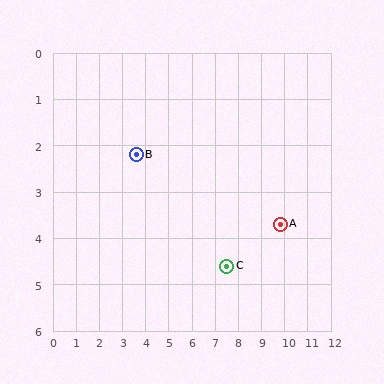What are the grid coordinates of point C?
Point C is at approximately (7.5, 4.6).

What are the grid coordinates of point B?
Point B is at approximately (3.6, 2.2).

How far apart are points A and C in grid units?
Points A and C are about 2.5 grid units apart.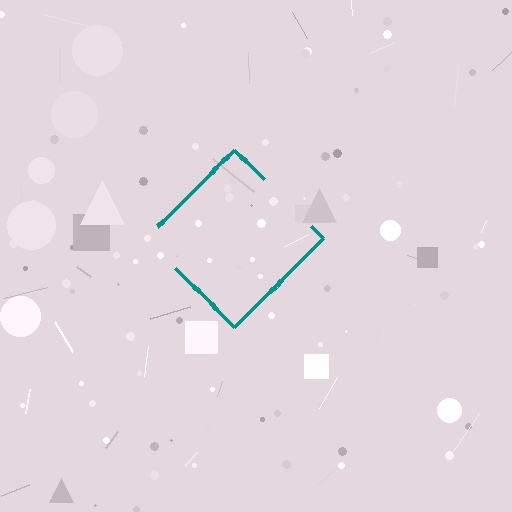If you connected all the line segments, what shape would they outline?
They would outline a diamond.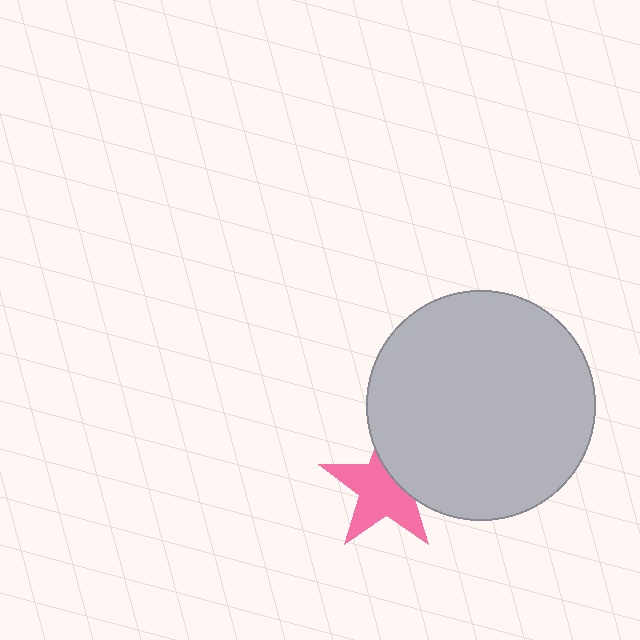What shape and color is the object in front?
The object in front is a light gray circle.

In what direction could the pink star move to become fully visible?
The pink star could move left. That would shift it out from behind the light gray circle entirely.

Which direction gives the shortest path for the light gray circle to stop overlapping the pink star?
Moving right gives the shortest separation.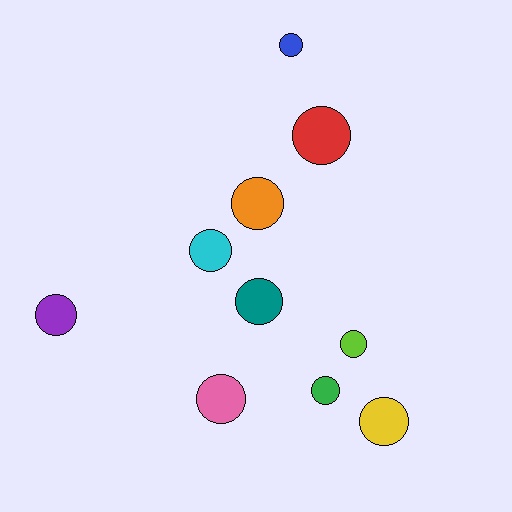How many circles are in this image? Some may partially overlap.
There are 10 circles.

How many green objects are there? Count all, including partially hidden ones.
There is 1 green object.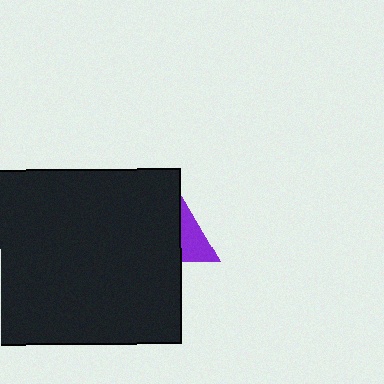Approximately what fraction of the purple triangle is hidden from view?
Roughly 69% of the purple triangle is hidden behind the black rectangle.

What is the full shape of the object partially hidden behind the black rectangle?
The partially hidden object is a purple triangle.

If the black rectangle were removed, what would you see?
You would see the complete purple triangle.